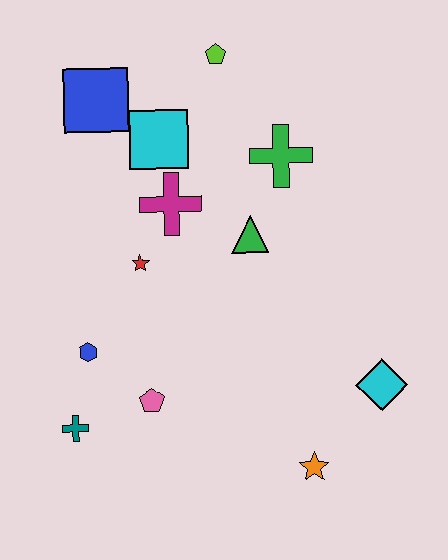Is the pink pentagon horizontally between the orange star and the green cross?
No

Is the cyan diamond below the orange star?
No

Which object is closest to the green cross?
The green triangle is closest to the green cross.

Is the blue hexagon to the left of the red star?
Yes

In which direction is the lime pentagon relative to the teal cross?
The lime pentagon is above the teal cross.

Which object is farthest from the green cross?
The teal cross is farthest from the green cross.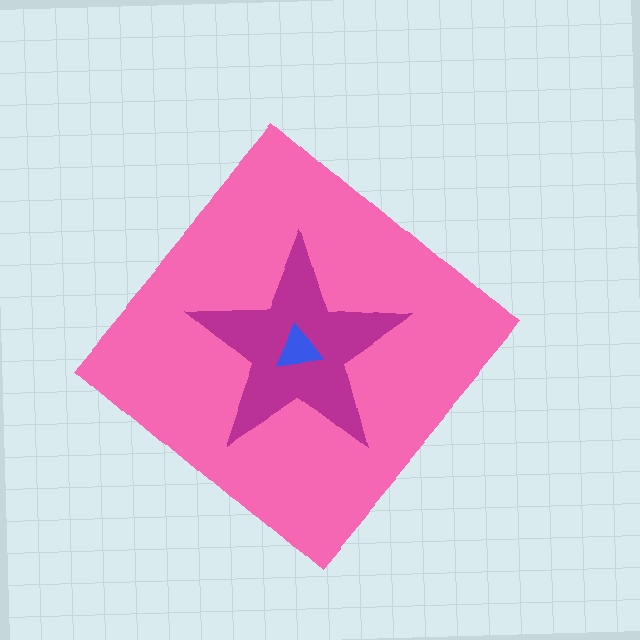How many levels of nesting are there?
3.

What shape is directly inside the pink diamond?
The magenta star.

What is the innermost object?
The blue triangle.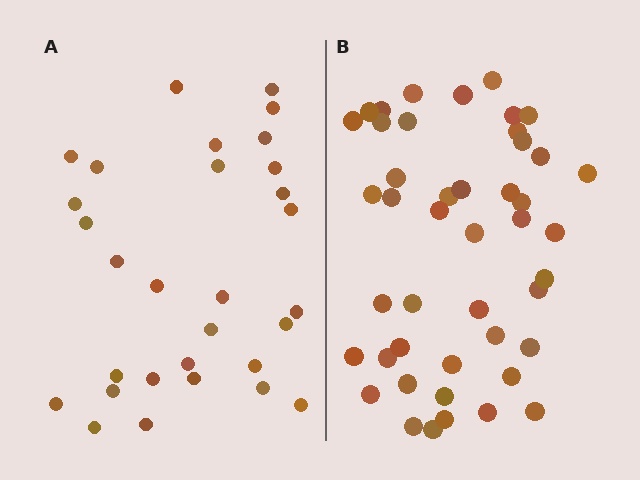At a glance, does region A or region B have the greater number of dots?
Region B (the right region) has more dots.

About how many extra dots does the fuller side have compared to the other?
Region B has approximately 15 more dots than region A.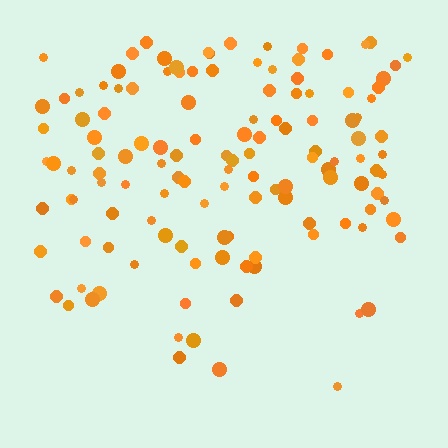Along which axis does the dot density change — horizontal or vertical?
Vertical.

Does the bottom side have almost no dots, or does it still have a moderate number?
Still a moderate number, just noticeably fewer than the top.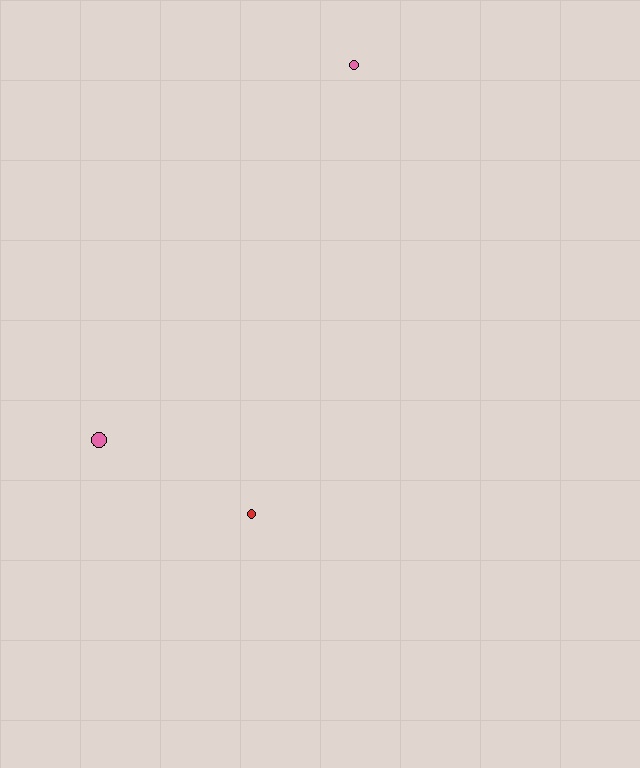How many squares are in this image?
There are no squares.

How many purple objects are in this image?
There are no purple objects.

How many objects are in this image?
There are 3 objects.